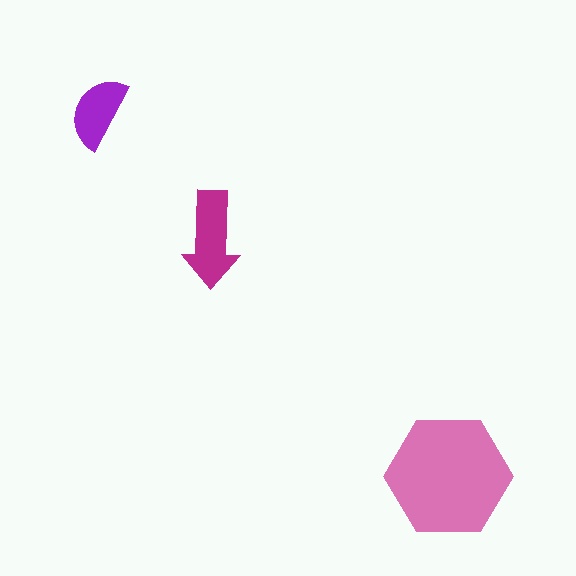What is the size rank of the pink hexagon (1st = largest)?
1st.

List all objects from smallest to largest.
The purple semicircle, the magenta arrow, the pink hexagon.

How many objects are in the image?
There are 3 objects in the image.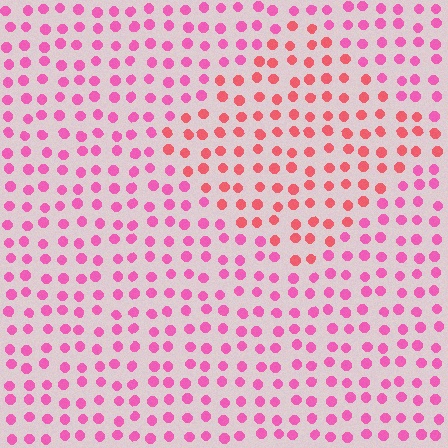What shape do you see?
I see a diamond.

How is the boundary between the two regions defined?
The boundary is defined purely by a slight shift in hue (about 30 degrees). Spacing, size, and orientation are identical on both sides.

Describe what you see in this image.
The image is filled with small pink elements in a uniform arrangement. A diamond-shaped region is visible where the elements are tinted to a slightly different hue, forming a subtle color boundary.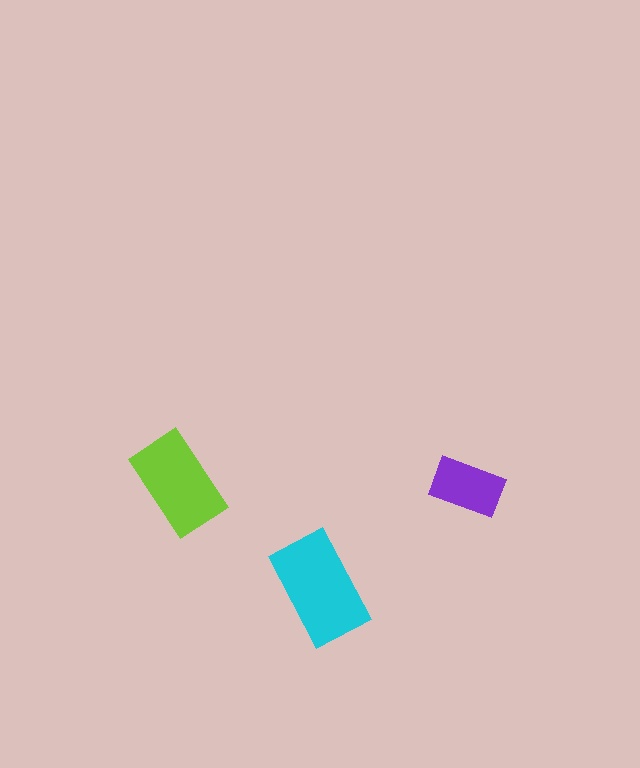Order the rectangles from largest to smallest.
the cyan one, the lime one, the purple one.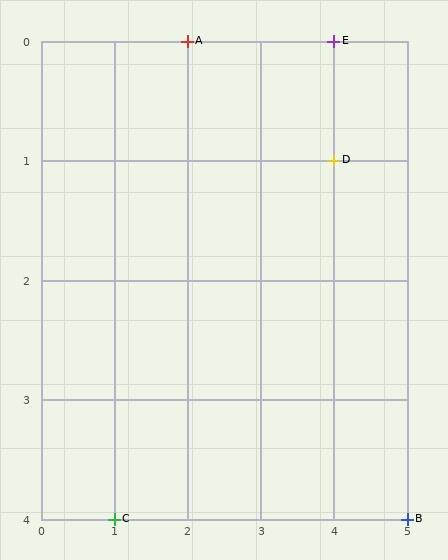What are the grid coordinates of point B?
Point B is at grid coordinates (5, 4).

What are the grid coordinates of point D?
Point D is at grid coordinates (4, 1).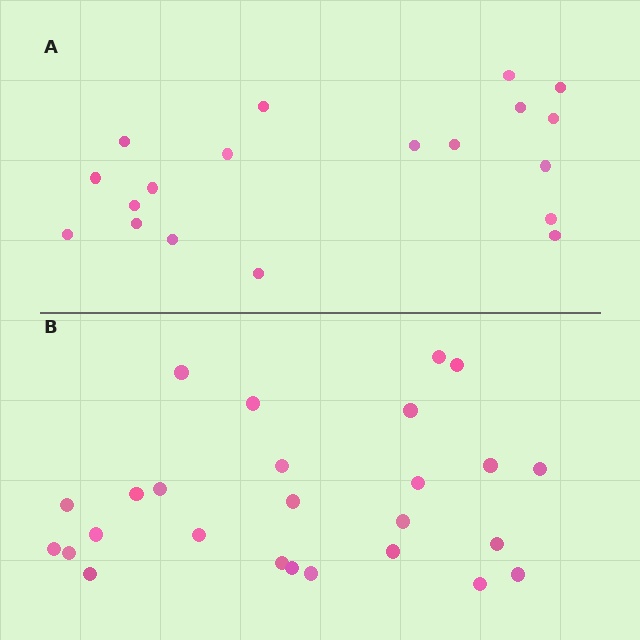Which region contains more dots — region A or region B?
Region B (the bottom region) has more dots.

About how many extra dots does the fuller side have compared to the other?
Region B has roughly 8 or so more dots than region A.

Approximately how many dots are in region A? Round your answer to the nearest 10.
About 20 dots. (The exact count is 19, which rounds to 20.)